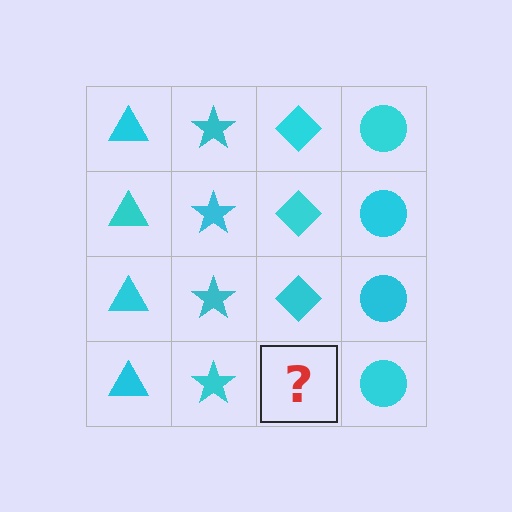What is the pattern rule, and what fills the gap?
The rule is that each column has a consistent shape. The gap should be filled with a cyan diamond.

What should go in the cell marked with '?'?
The missing cell should contain a cyan diamond.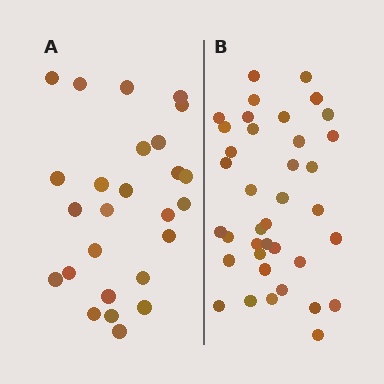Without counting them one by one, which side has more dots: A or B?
Region B (the right region) has more dots.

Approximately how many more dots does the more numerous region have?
Region B has roughly 12 or so more dots than region A.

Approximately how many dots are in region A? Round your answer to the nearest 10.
About 30 dots. (The exact count is 26, which rounds to 30.)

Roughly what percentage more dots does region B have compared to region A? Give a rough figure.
About 45% more.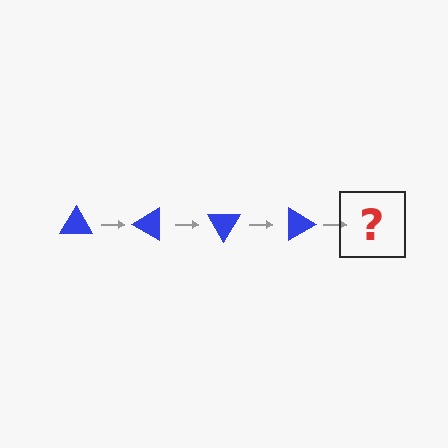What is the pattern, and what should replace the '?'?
The pattern is that the triangle rotates 30 degrees each step. The '?' should be a blue triangle rotated 120 degrees.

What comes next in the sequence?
The next element should be a blue triangle rotated 120 degrees.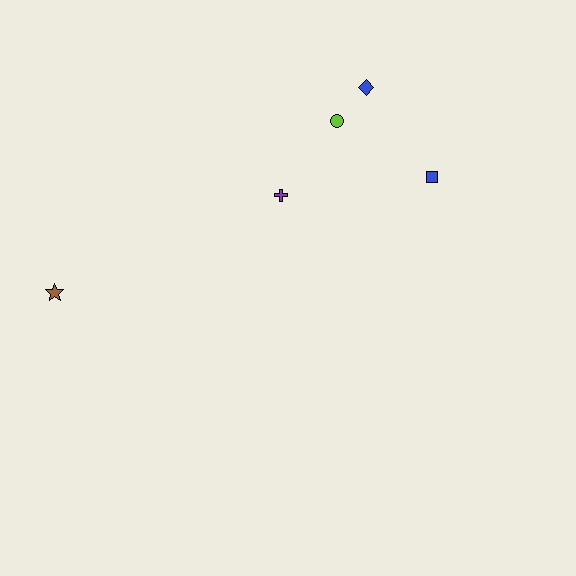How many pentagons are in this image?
There are no pentagons.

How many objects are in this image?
There are 5 objects.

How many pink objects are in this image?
There are no pink objects.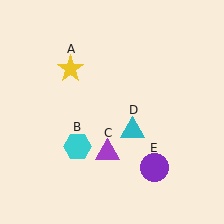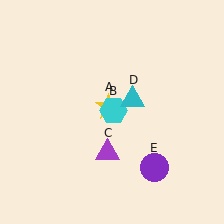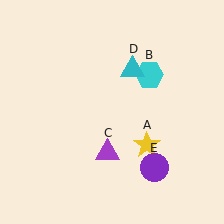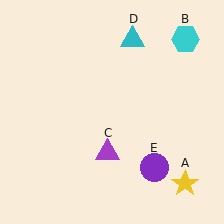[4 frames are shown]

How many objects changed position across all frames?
3 objects changed position: yellow star (object A), cyan hexagon (object B), cyan triangle (object D).